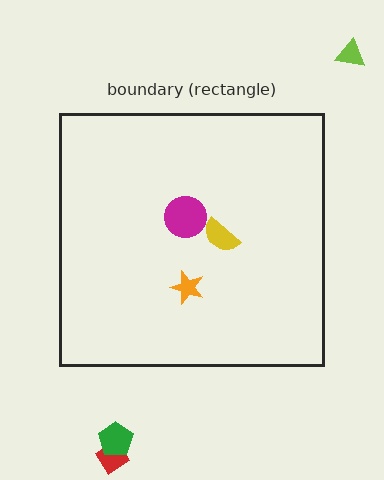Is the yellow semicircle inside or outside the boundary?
Inside.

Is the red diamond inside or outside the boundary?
Outside.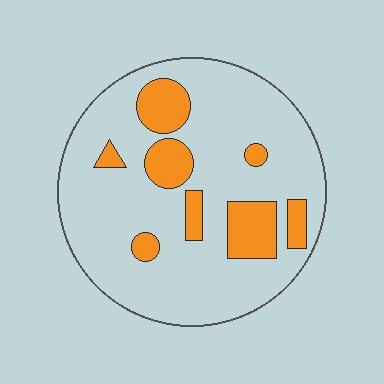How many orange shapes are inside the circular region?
8.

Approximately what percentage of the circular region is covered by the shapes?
Approximately 20%.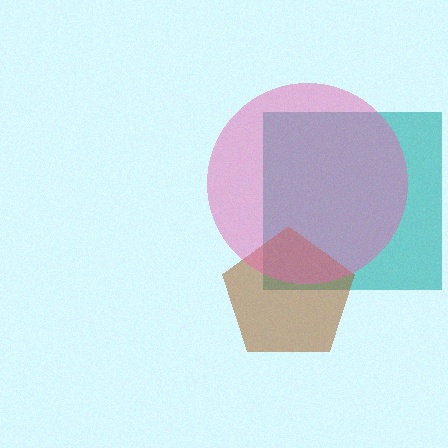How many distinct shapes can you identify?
There are 3 distinct shapes: a teal square, a brown pentagon, a pink circle.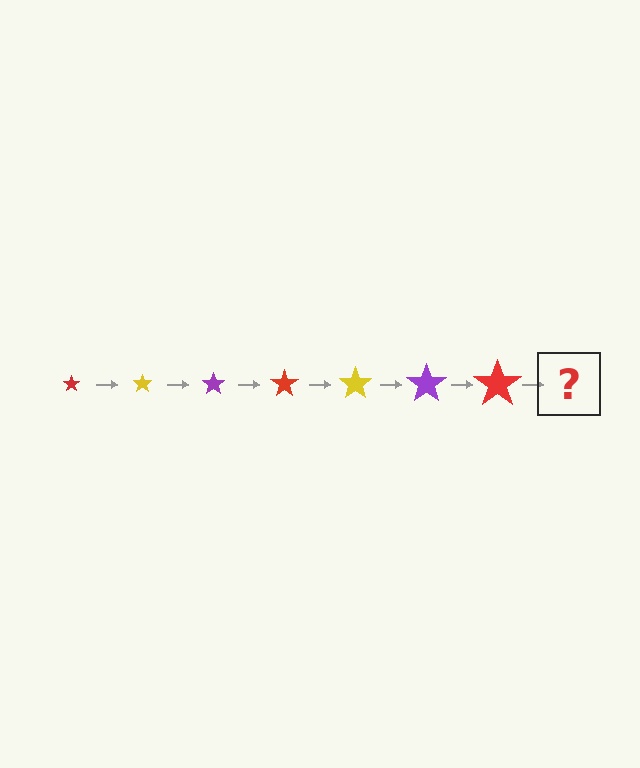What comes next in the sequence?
The next element should be a yellow star, larger than the previous one.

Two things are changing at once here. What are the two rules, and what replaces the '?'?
The two rules are that the star grows larger each step and the color cycles through red, yellow, and purple. The '?' should be a yellow star, larger than the previous one.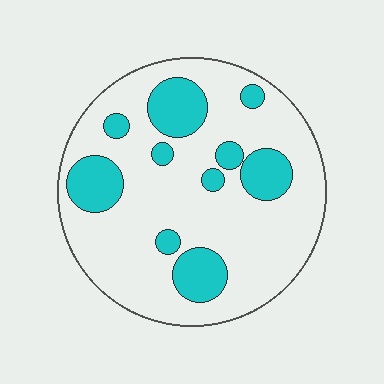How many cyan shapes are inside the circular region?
10.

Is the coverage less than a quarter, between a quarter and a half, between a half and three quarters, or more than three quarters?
Less than a quarter.